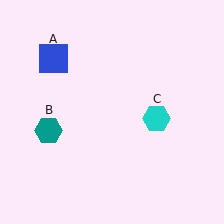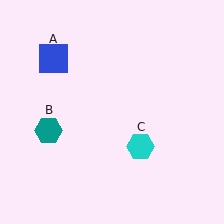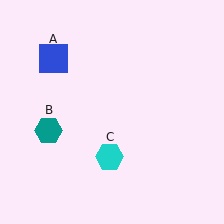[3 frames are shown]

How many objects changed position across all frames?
1 object changed position: cyan hexagon (object C).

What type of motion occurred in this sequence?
The cyan hexagon (object C) rotated clockwise around the center of the scene.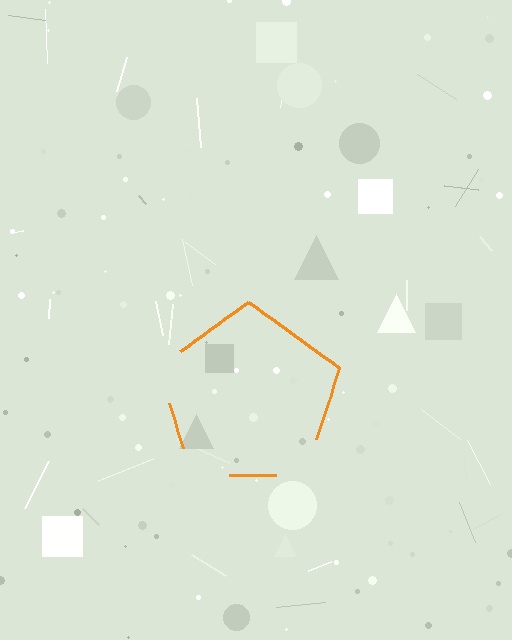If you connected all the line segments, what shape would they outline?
They would outline a pentagon.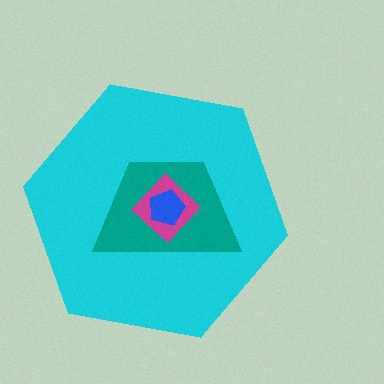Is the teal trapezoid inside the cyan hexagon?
Yes.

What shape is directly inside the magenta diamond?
The blue pentagon.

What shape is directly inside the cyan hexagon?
The teal trapezoid.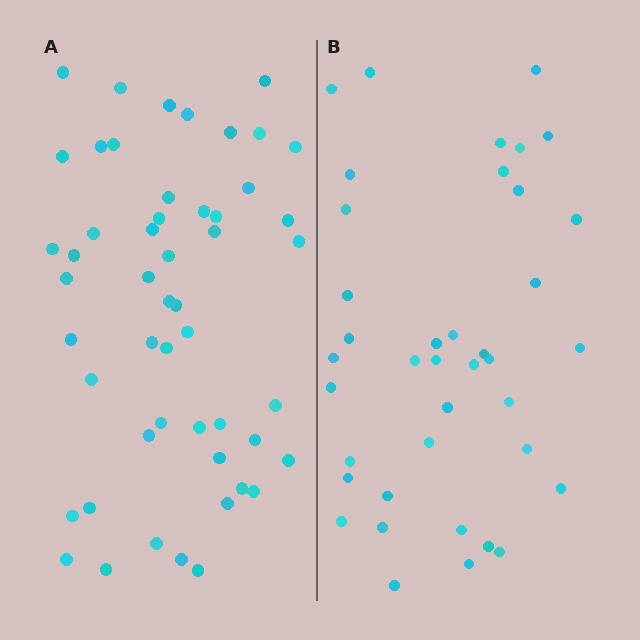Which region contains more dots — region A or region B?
Region A (the left region) has more dots.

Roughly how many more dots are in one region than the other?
Region A has roughly 12 or so more dots than region B.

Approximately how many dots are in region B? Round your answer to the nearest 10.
About 40 dots. (The exact count is 39, which rounds to 40.)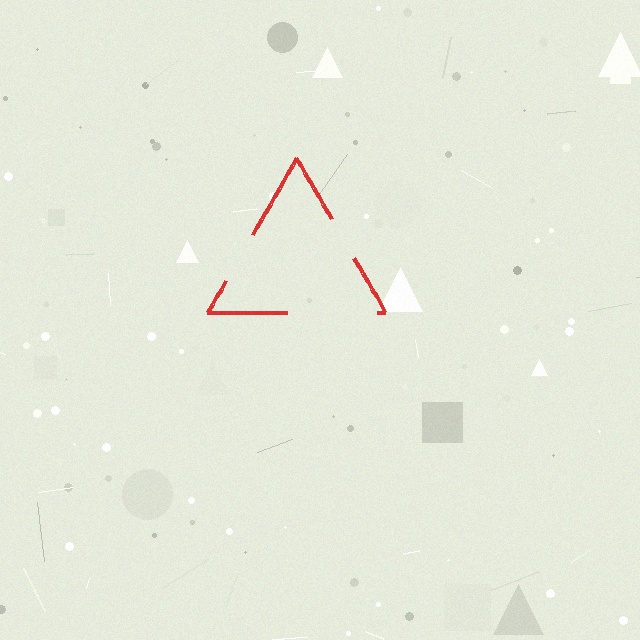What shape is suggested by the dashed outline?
The dashed outline suggests a triangle.